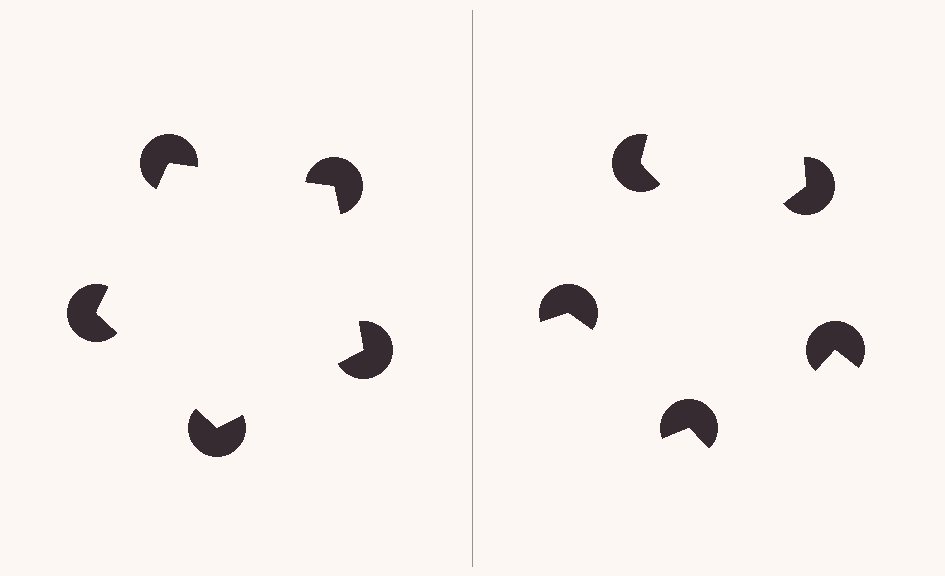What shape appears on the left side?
An illusory pentagon.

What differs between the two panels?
The pac-man discs are positioned identically on both sides; only the wedge orientations differ. On the left they align to a pentagon; on the right they are misaligned.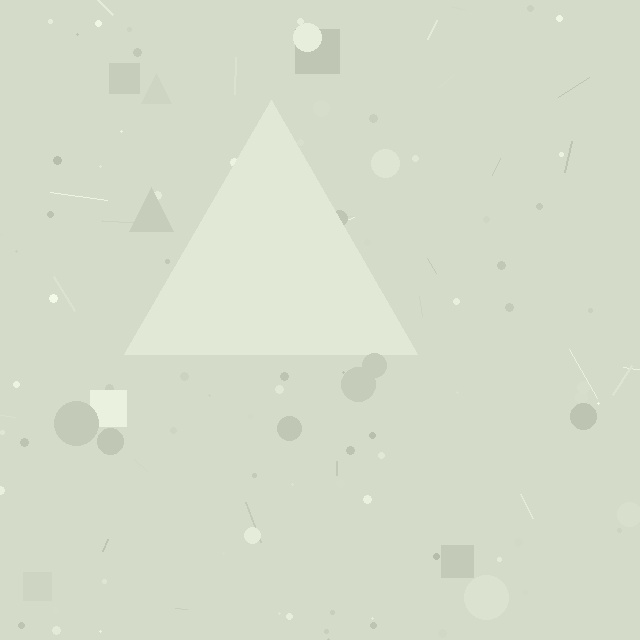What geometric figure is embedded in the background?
A triangle is embedded in the background.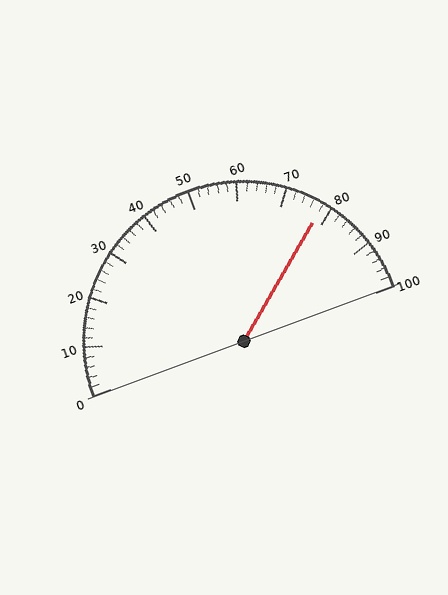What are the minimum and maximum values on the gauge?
The gauge ranges from 0 to 100.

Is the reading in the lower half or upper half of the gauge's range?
The reading is in the upper half of the range (0 to 100).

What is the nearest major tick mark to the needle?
The nearest major tick mark is 80.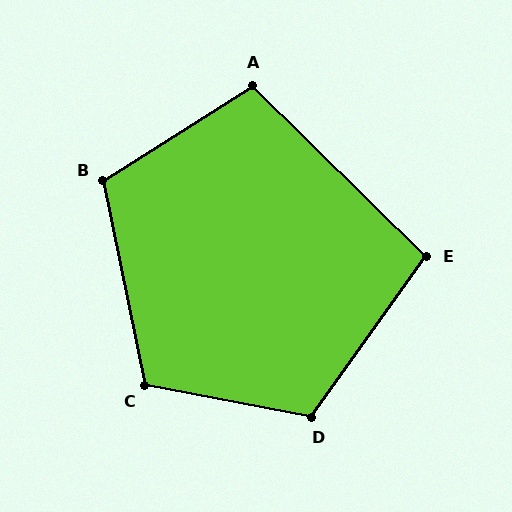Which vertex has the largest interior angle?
D, at approximately 115 degrees.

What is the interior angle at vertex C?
Approximately 112 degrees (obtuse).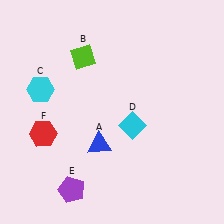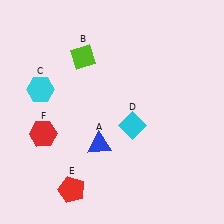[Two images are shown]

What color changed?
The pentagon (E) changed from purple in Image 1 to red in Image 2.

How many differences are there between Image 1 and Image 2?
There is 1 difference between the two images.